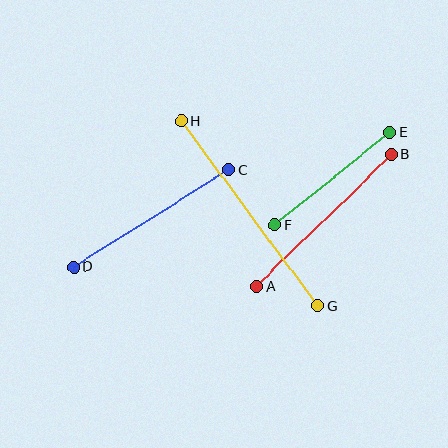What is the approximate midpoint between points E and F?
The midpoint is at approximately (332, 179) pixels.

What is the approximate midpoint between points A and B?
The midpoint is at approximately (324, 220) pixels.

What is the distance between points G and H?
The distance is approximately 229 pixels.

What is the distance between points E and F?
The distance is approximately 148 pixels.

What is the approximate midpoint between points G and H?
The midpoint is at approximately (249, 214) pixels.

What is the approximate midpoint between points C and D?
The midpoint is at approximately (151, 218) pixels.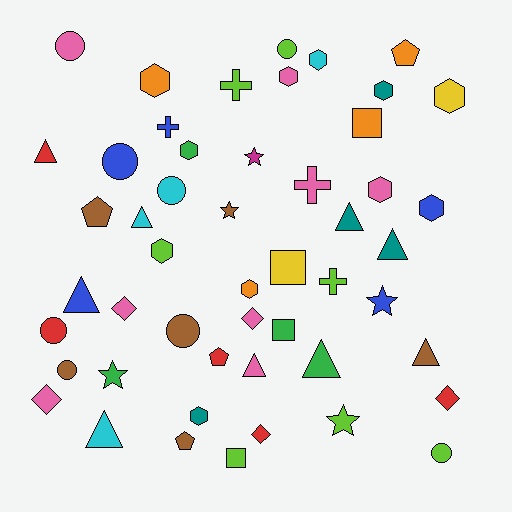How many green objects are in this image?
There are 4 green objects.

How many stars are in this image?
There are 5 stars.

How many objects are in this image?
There are 50 objects.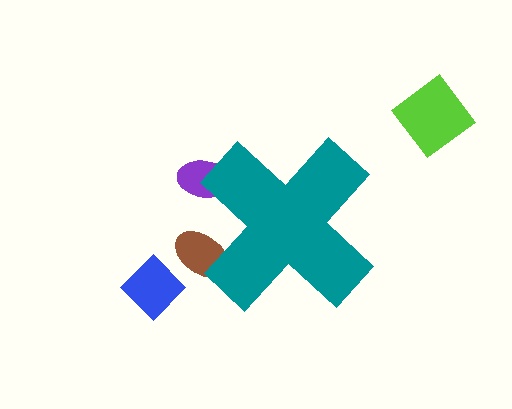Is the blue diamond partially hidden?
No, the blue diamond is fully visible.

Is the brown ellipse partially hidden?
Yes, the brown ellipse is partially hidden behind the teal cross.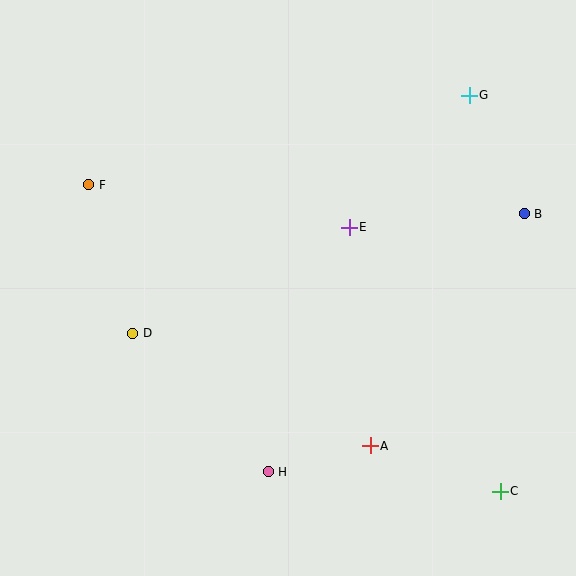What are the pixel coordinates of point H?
Point H is at (268, 472).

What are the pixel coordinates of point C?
Point C is at (500, 491).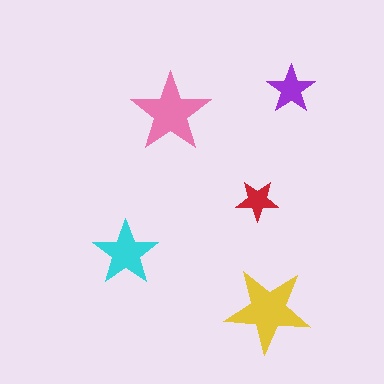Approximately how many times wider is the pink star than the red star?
About 2 times wider.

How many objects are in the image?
There are 5 objects in the image.